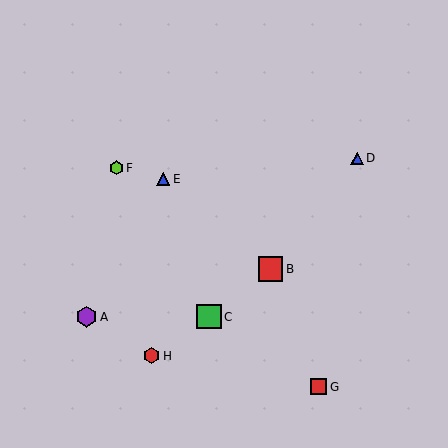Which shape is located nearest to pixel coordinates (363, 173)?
The blue triangle (labeled D) at (357, 158) is nearest to that location.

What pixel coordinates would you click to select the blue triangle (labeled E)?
Click at (163, 179) to select the blue triangle E.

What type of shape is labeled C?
Shape C is a green square.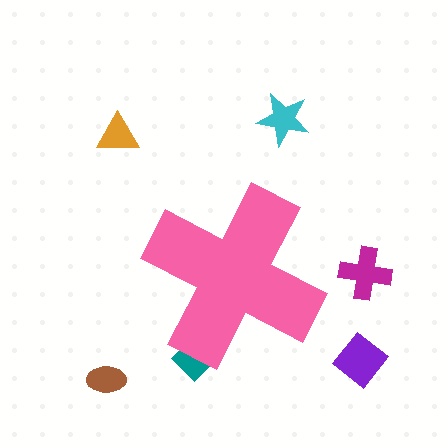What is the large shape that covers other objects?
A pink cross.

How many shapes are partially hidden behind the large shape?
1 shape is partially hidden.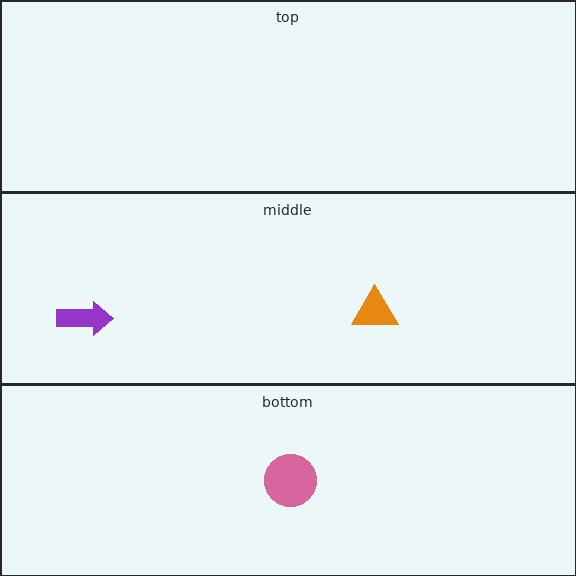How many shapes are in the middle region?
2.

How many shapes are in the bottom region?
1.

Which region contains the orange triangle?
The middle region.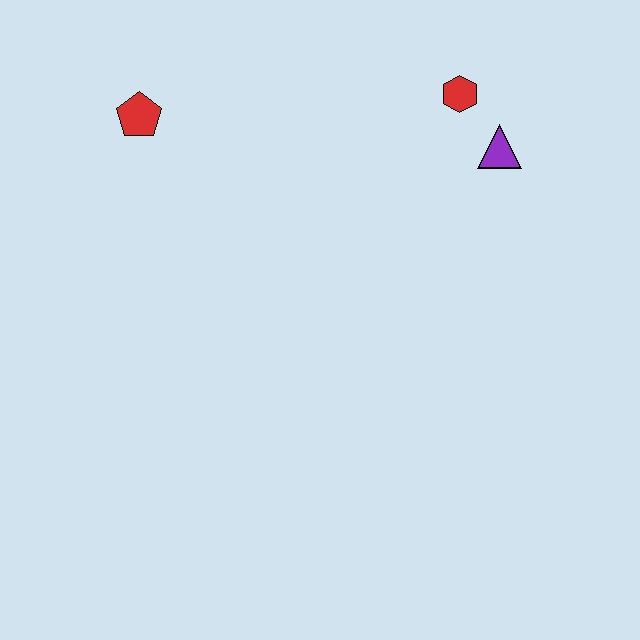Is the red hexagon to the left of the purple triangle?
Yes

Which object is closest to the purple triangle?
The red hexagon is closest to the purple triangle.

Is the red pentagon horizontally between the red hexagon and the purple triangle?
No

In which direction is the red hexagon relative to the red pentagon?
The red hexagon is to the right of the red pentagon.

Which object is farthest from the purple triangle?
The red pentagon is farthest from the purple triangle.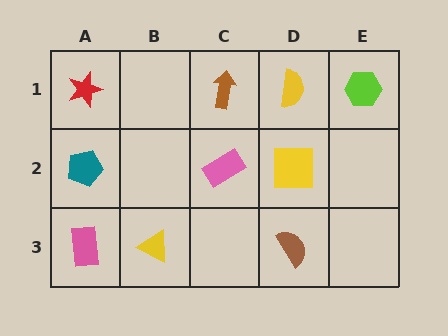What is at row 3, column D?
A brown semicircle.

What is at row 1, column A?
A red star.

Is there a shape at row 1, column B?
No, that cell is empty.